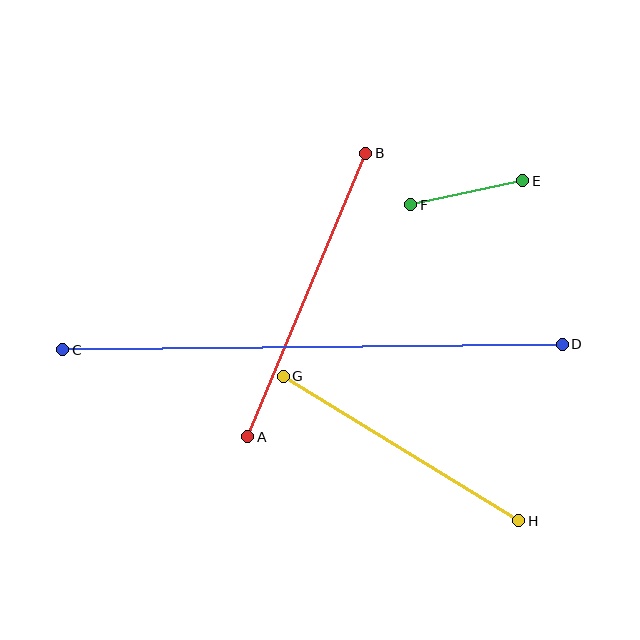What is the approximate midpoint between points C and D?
The midpoint is at approximately (312, 347) pixels.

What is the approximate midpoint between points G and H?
The midpoint is at approximately (401, 448) pixels.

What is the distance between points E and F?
The distance is approximately 115 pixels.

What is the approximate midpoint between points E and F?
The midpoint is at approximately (467, 193) pixels.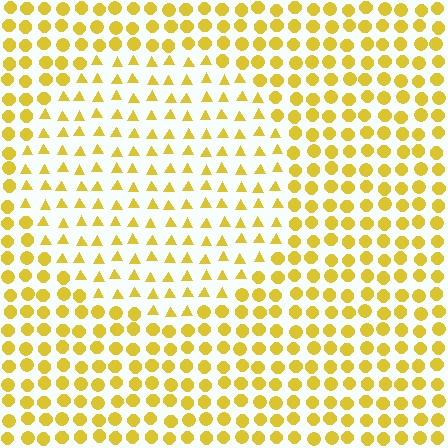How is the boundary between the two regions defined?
The boundary is defined by a change in element shape: triangles inside vs. circles outside. All elements share the same color and spacing.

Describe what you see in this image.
The image is filled with small yellow elements arranged in a uniform grid. A circle-shaped region contains triangles, while the surrounding area contains circles. The boundary is defined purely by the change in element shape.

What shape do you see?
I see a circle.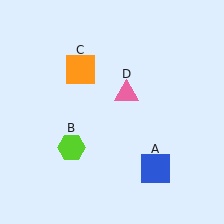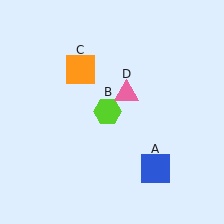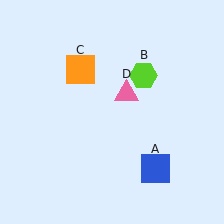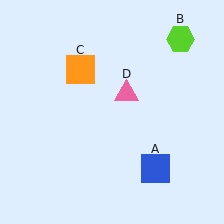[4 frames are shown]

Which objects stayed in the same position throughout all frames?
Blue square (object A) and orange square (object C) and pink triangle (object D) remained stationary.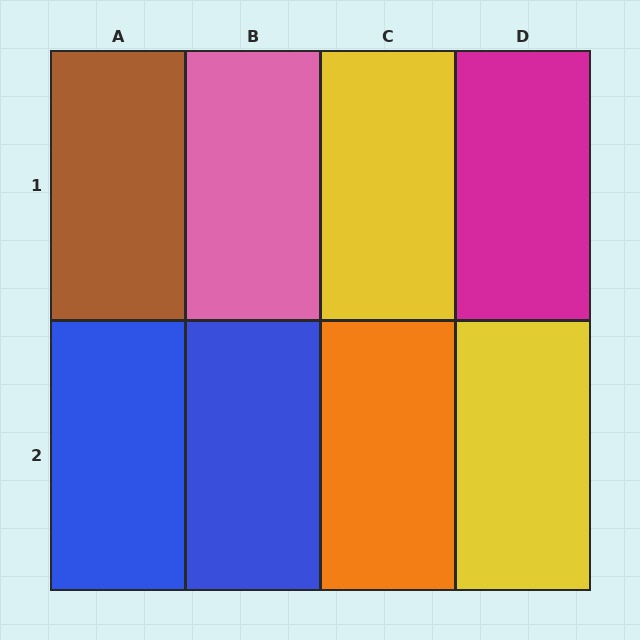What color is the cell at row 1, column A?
Brown.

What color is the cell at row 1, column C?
Yellow.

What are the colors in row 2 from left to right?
Blue, blue, orange, yellow.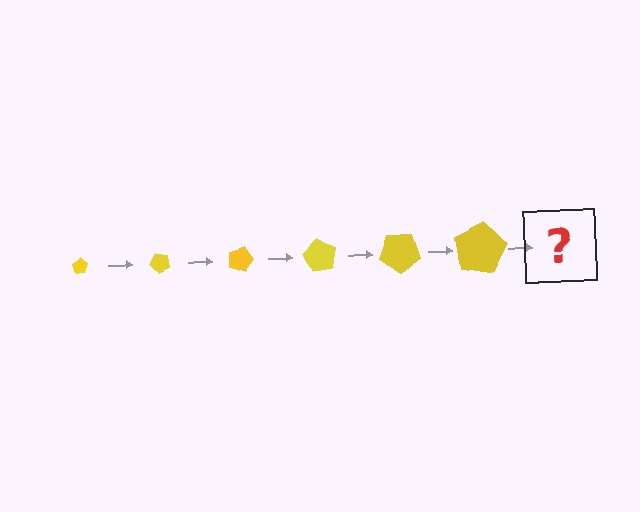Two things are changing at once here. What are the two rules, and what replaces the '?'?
The two rules are that the pentagon grows larger each step and it rotates 45 degrees each step. The '?' should be a pentagon, larger than the previous one and rotated 270 degrees from the start.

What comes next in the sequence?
The next element should be a pentagon, larger than the previous one and rotated 270 degrees from the start.